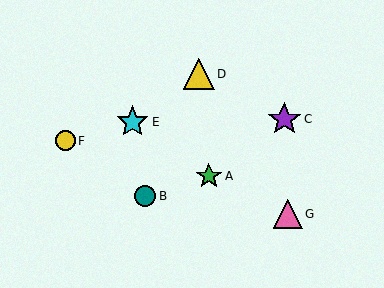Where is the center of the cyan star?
The center of the cyan star is at (132, 122).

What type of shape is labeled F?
Shape F is a yellow circle.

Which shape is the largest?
The purple star (labeled C) is the largest.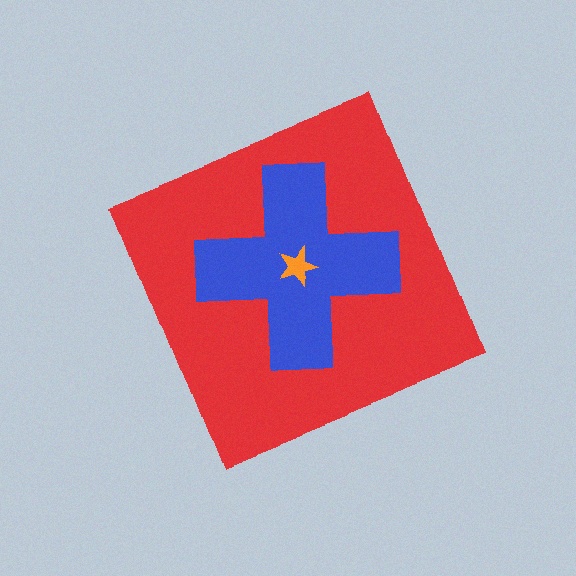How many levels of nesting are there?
3.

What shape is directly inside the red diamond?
The blue cross.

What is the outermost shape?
The red diamond.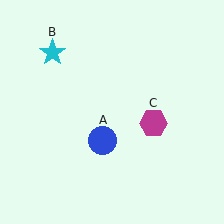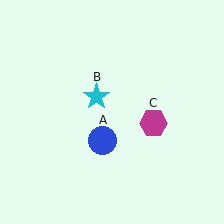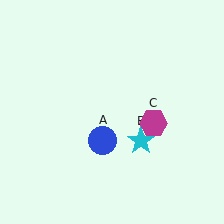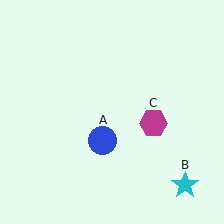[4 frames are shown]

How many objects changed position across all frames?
1 object changed position: cyan star (object B).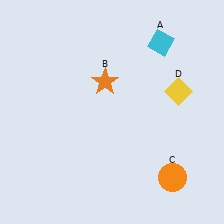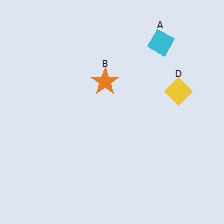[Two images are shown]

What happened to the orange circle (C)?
The orange circle (C) was removed in Image 2. It was in the bottom-right area of Image 1.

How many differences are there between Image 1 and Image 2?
There is 1 difference between the two images.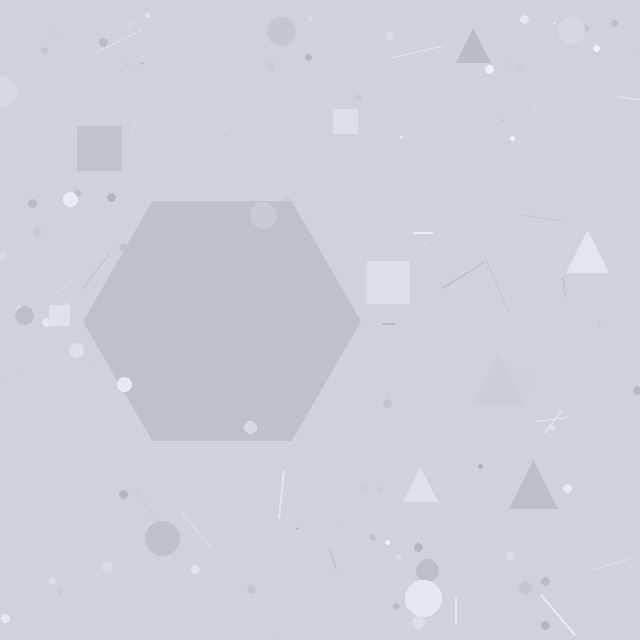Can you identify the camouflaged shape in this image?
The camouflaged shape is a hexagon.